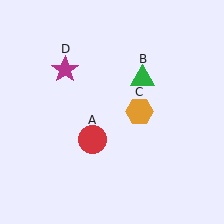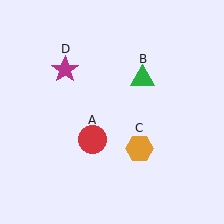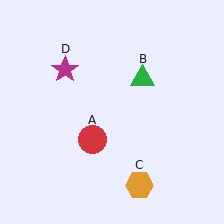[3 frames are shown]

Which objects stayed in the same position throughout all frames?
Red circle (object A) and green triangle (object B) and magenta star (object D) remained stationary.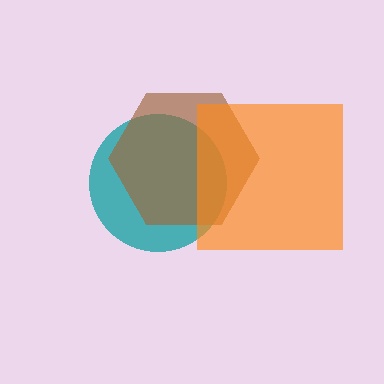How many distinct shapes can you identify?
There are 3 distinct shapes: a teal circle, a brown hexagon, an orange square.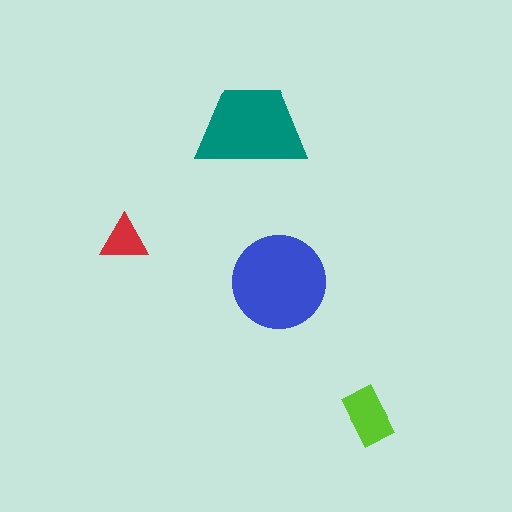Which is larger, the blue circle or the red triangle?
The blue circle.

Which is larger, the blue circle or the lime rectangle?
The blue circle.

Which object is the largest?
The blue circle.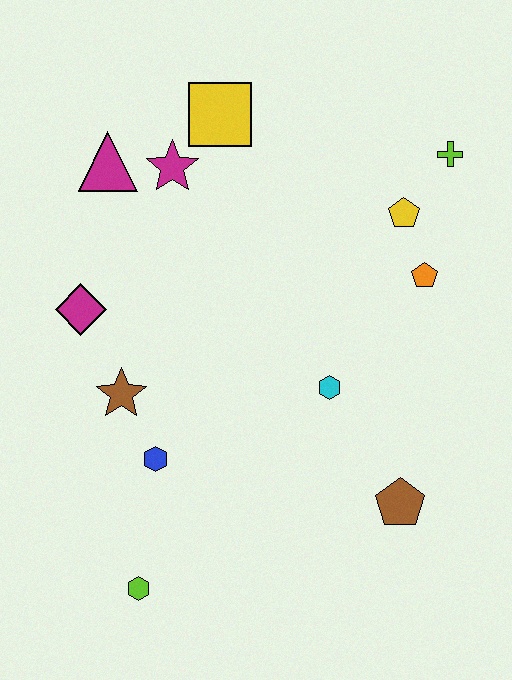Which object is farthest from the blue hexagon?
The lime cross is farthest from the blue hexagon.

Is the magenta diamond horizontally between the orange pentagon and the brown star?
No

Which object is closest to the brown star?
The blue hexagon is closest to the brown star.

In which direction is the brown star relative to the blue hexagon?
The brown star is above the blue hexagon.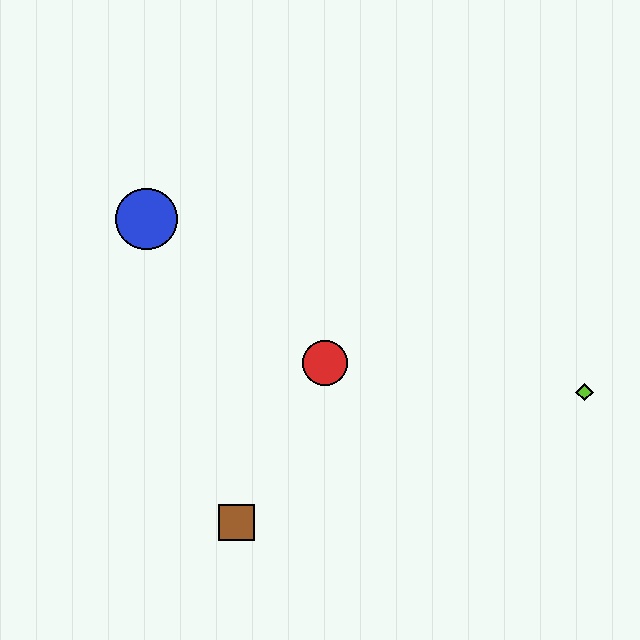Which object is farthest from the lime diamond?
The blue circle is farthest from the lime diamond.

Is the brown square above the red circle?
No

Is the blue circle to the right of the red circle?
No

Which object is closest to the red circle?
The brown square is closest to the red circle.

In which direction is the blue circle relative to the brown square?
The blue circle is above the brown square.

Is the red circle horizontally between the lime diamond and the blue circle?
Yes